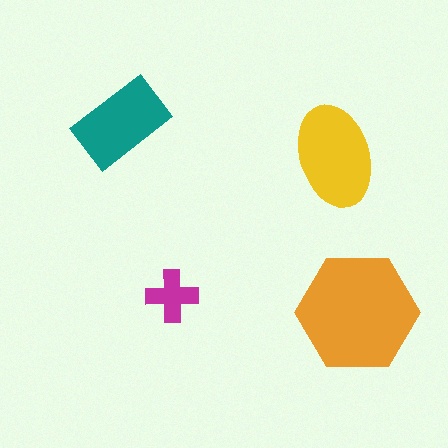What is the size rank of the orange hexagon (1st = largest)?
1st.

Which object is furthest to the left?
The teal rectangle is leftmost.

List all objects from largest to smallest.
The orange hexagon, the yellow ellipse, the teal rectangle, the magenta cross.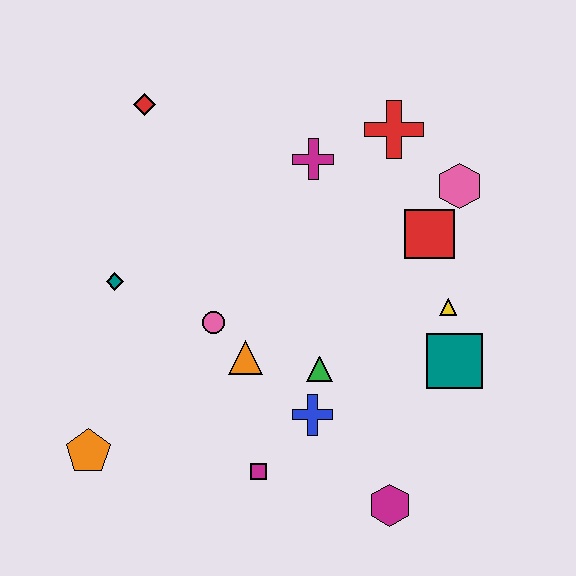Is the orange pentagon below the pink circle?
Yes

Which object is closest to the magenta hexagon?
The blue cross is closest to the magenta hexagon.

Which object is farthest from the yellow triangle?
The orange pentagon is farthest from the yellow triangle.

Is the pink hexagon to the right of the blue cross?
Yes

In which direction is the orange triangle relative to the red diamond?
The orange triangle is below the red diamond.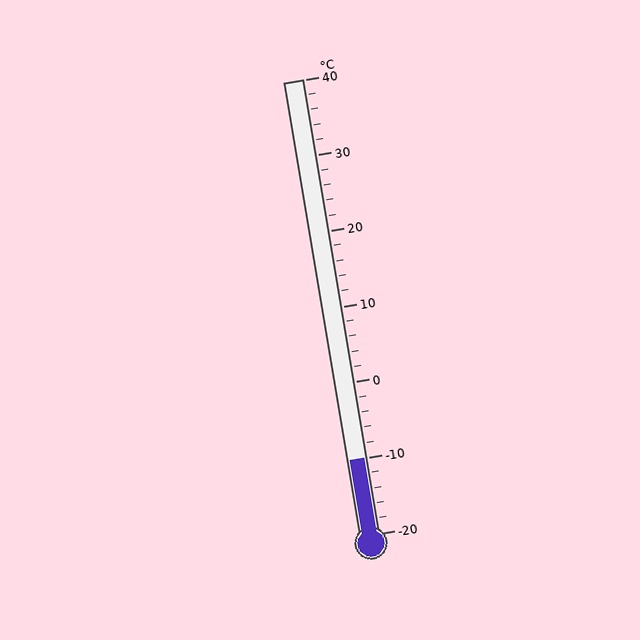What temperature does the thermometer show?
The thermometer shows approximately -10°C.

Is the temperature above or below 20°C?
The temperature is below 20°C.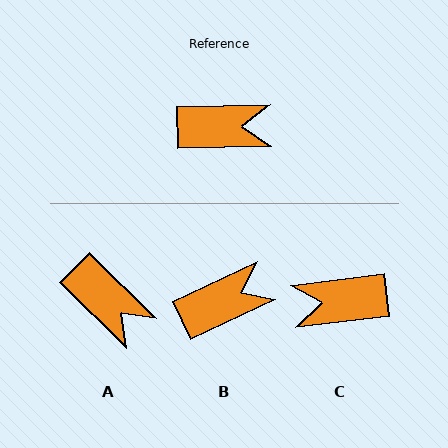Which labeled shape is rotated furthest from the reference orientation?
C, about 174 degrees away.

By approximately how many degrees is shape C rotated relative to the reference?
Approximately 174 degrees clockwise.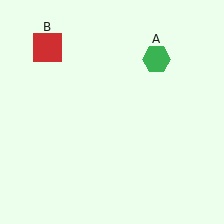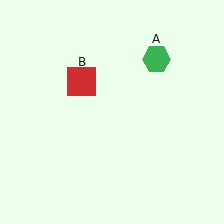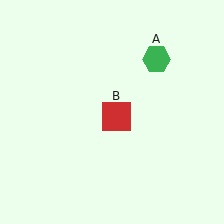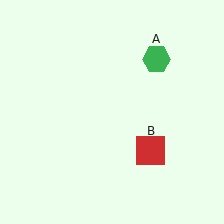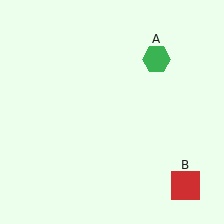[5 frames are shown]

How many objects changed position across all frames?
1 object changed position: red square (object B).